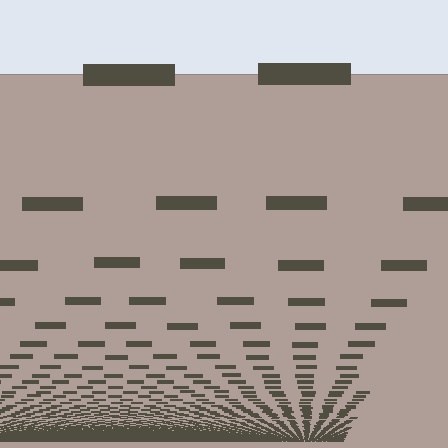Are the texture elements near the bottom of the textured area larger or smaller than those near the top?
Smaller. The gradient is inverted — elements near the bottom are smaller and denser.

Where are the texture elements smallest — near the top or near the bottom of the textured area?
Near the bottom.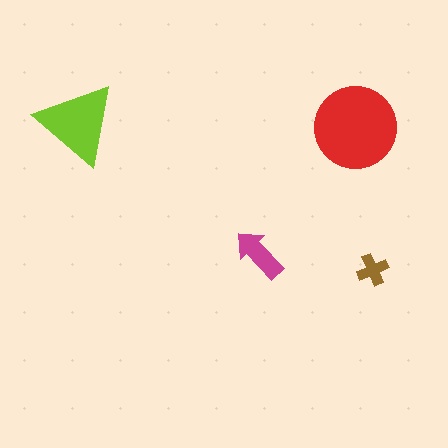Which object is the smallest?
The brown cross.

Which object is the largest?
The red circle.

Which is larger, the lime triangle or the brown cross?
The lime triangle.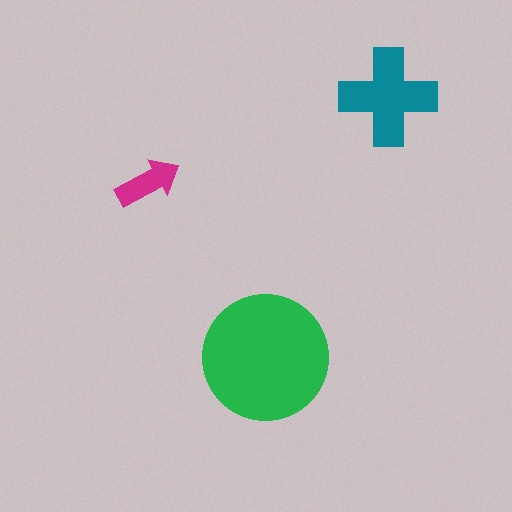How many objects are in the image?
There are 3 objects in the image.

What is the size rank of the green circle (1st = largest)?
1st.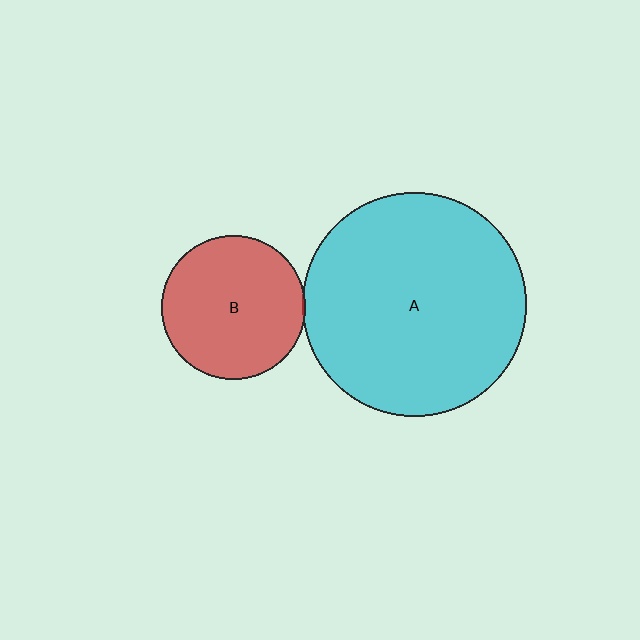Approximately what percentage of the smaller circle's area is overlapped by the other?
Approximately 5%.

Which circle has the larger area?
Circle A (cyan).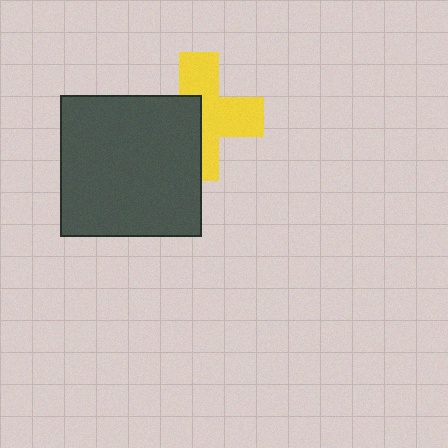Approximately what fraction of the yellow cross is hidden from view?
Roughly 42% of the yellow cross is hidden behind the dark gray square.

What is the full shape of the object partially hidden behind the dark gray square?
The partially hidden object is a yellow cross.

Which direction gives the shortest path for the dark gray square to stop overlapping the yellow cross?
Moving left gives the shortest separation.